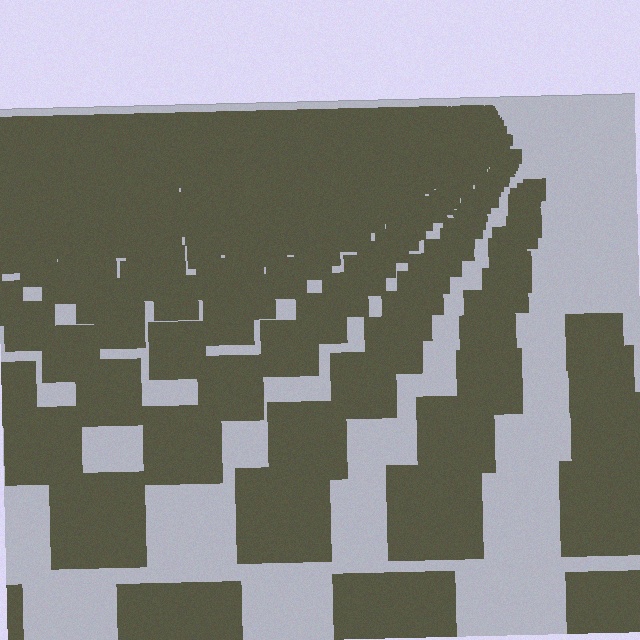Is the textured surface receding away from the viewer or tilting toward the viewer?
The surface is receding away from the viewer. Texture elements get smaller and denser toward the top.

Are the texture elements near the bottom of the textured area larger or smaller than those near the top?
Larger. Near the bottom, elements are closer to the viewer and appear at a bigger on-screen size.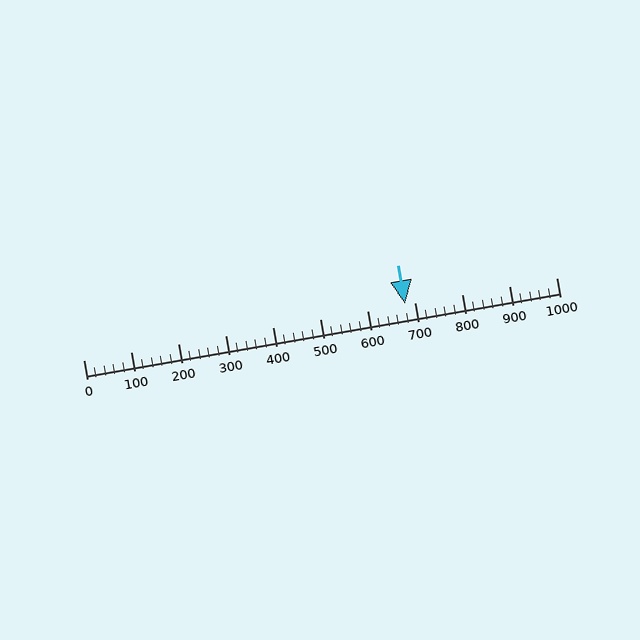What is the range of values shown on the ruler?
The ruler shows values from 0 to 1000.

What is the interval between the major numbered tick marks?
The major tick marks are spaced 100 units apart.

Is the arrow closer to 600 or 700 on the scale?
The arrow is closer to 700.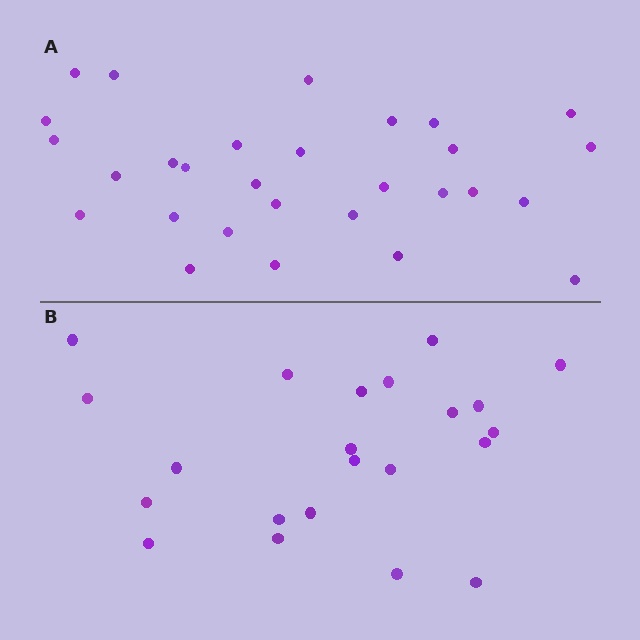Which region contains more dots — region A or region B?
Region A (the top region) has more dots.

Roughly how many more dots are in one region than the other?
Region A has roughly 8 or so more dots than region B.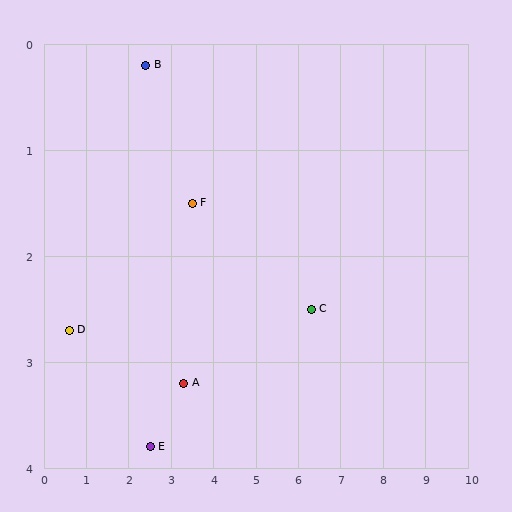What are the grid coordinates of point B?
Point B is at approximately (2.4, 0.2).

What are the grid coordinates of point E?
Point E is at approximately (2.5, 3.8).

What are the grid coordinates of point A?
Point A is at approximately (3.3, 3.2).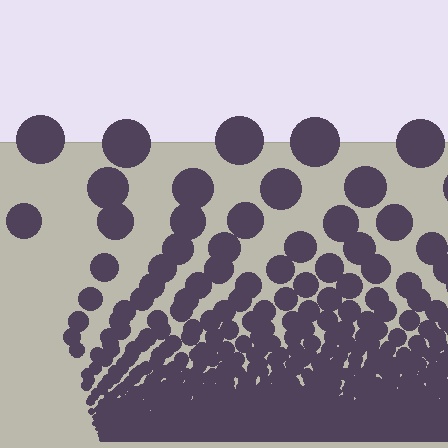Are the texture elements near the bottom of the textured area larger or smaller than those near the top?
Smaller. The gradient is inverted — elements near the bottom are smaller and denser.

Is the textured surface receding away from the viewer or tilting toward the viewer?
The surface appears to tilt toward the viewer. Texture elements get larger and sparser toward the top.